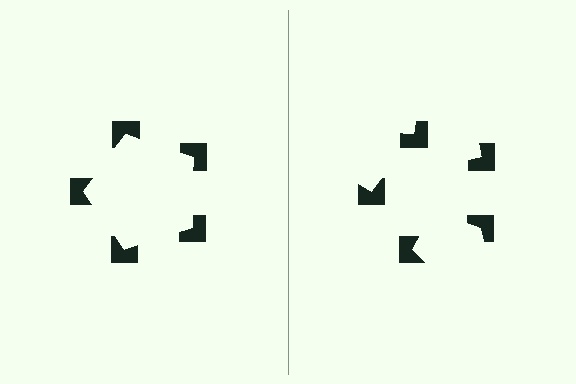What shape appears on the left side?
An illusory pentagon.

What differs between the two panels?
The notched squares are positioned identically on both sides; only the wedge orientations differ. On the left they align to a pentagon; on the right they are misaligned.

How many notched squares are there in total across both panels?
10 — 5 on each side.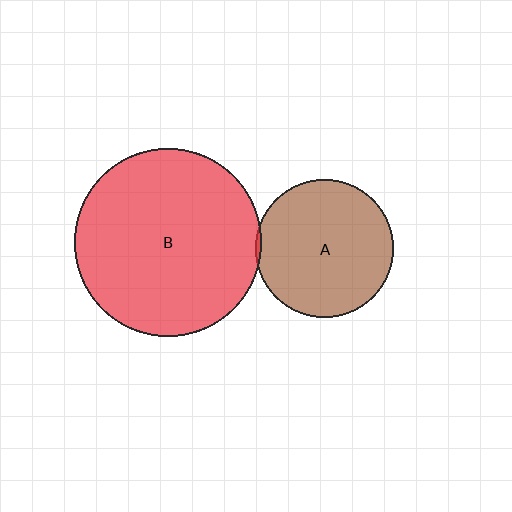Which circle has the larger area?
Circle B (red).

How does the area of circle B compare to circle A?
Approximately 1.8 times.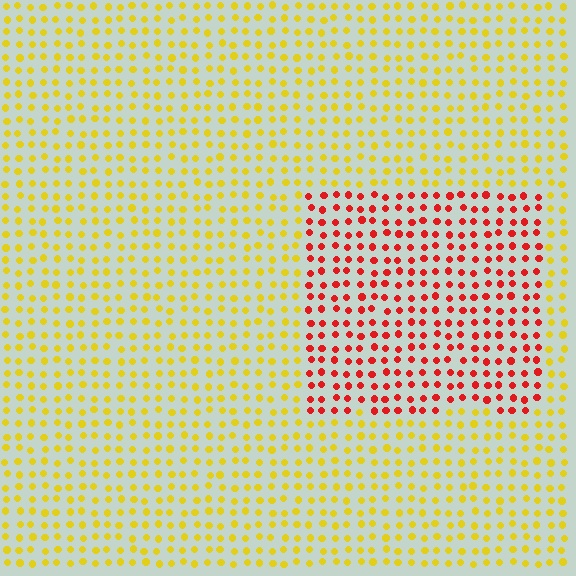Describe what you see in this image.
The image is filled with small yellow elements in a uniform arrangement. A rectangle-shaped region is visible where the elements are tinted to a slightly different hue, forming a subtle color boundary.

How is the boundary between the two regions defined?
The boundary is defined purely by a slight shift in hue (about 57 degrees). Spacing, size, and orientation are identical on both sides.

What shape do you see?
I see a rectangle.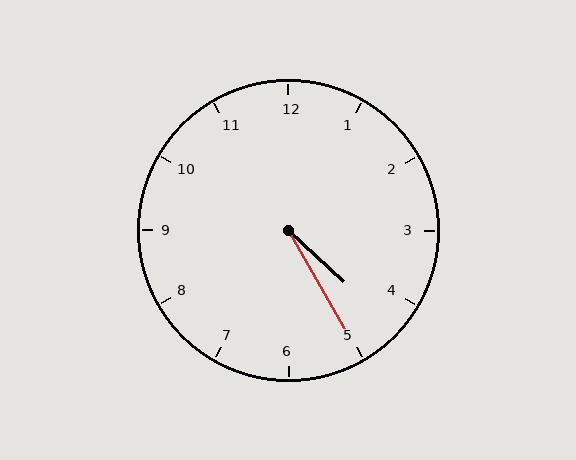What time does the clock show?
4:25.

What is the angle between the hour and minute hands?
Approximately 18 degrees.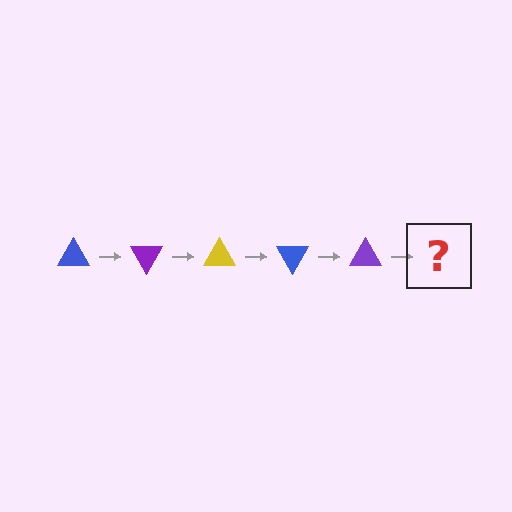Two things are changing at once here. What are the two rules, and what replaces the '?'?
The two rules are that it rotates 60 degrees each step and the color cycles through blue, purple, and yellow. The '?' should be a yellow triangle, rotated 300 degrees from the start.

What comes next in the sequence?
The next element should be a yellow triangle, rotated 300 degrees from the start.